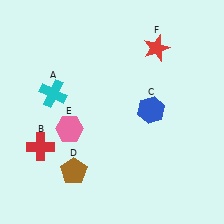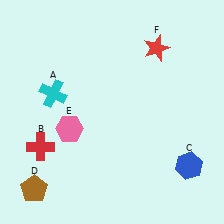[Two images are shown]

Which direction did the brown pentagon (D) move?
The brown pentagon (D) moved left.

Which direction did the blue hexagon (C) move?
The blue hexagon (C) moved down.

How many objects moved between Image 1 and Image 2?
2 objects moved between the two images.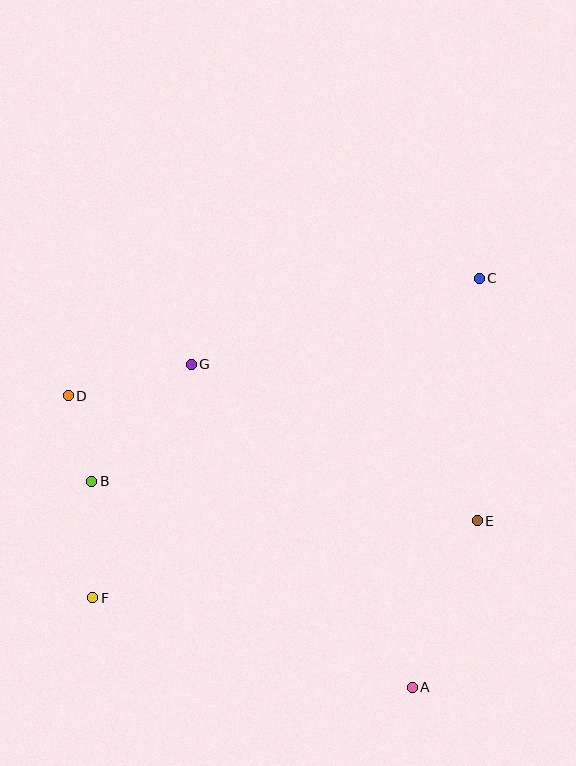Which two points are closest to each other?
Points B and D are closest to each other.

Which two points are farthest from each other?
Points C and F are farthest from each other.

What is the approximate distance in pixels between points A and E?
The distance between A and E is approximately 179 pixels.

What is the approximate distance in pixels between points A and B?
The distance between A and B is approximately 381 pixels.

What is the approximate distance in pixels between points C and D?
The distance between C and D is approximately 428 pixels.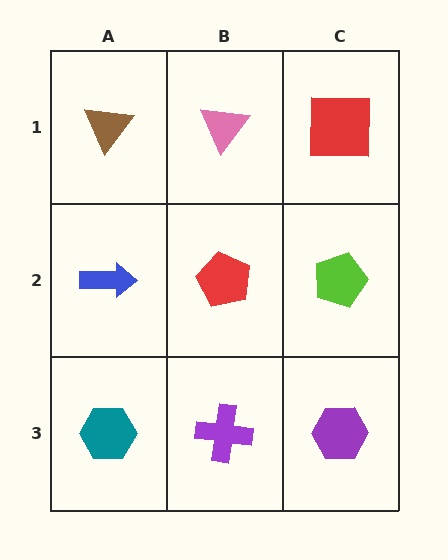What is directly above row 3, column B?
A red pentagon.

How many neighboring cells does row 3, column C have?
2.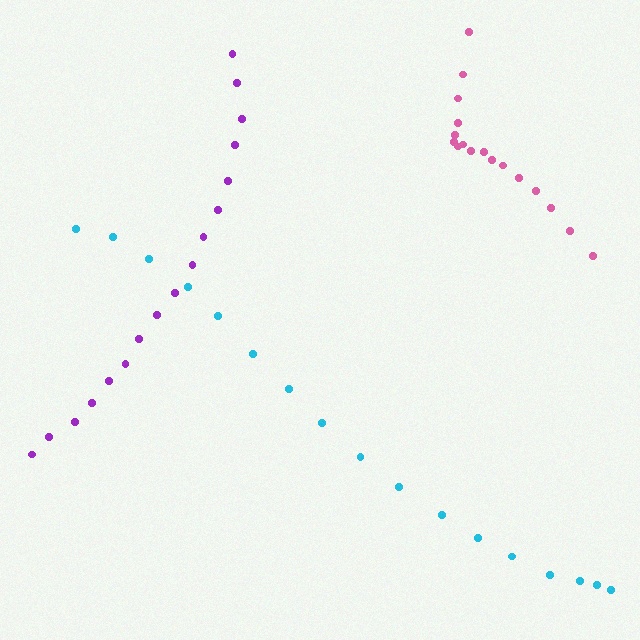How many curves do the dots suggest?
There are 3 distinct paths.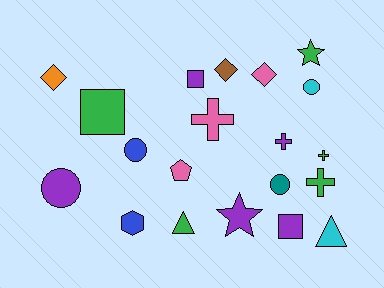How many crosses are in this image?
There are 4 crosses.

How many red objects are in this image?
There are no red objects.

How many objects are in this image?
There are 20 objects.